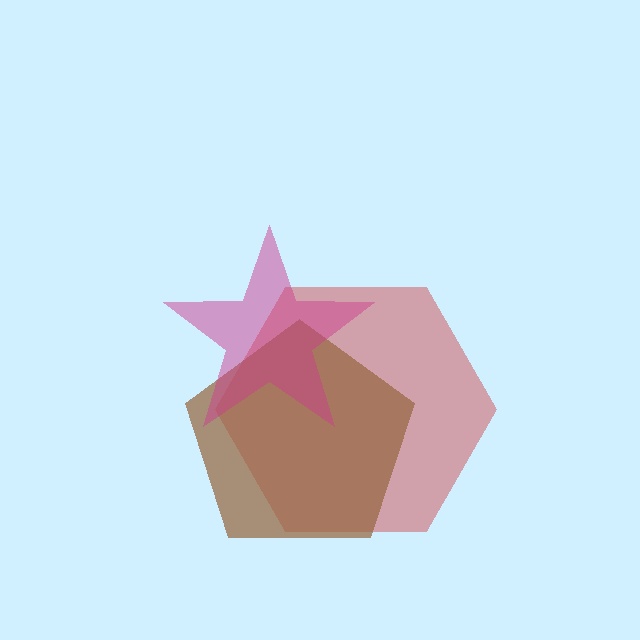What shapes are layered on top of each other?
The layered shapes are: a red hexagon, a brown pentagon, a magenta star.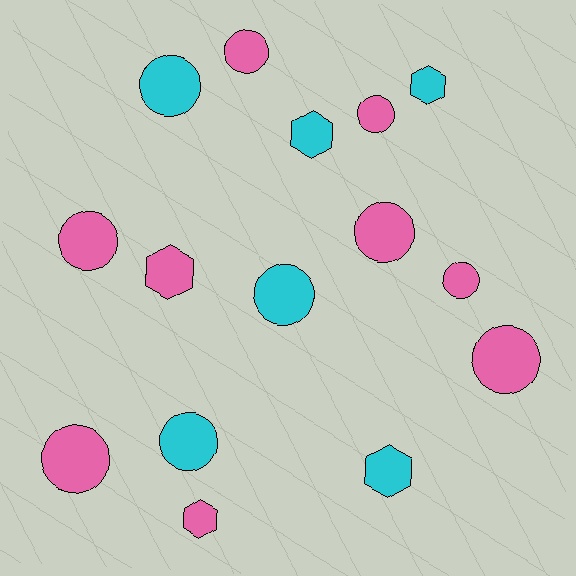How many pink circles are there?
There are 7 pink circles.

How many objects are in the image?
There are 15 objects.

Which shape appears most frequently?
Circle, with 10 objects.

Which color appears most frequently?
Pink, with 9 objects.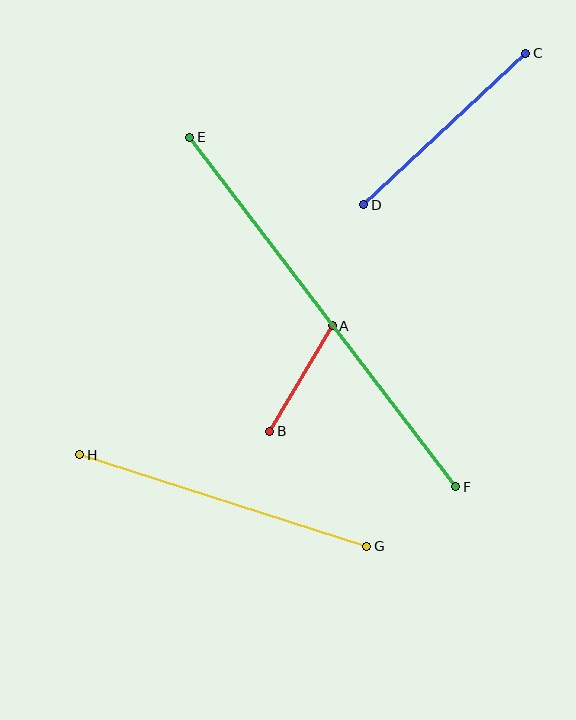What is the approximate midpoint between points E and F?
The midpoint is at approximately (323, 312) pixels.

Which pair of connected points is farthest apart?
Points E and F are farthest apart.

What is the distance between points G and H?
The distance is approximately 301 pixels.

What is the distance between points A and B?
The distance is approximately 123 pixels.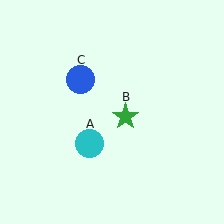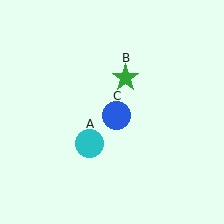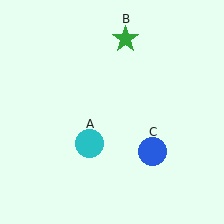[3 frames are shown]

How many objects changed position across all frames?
2 objects changed position: green star (object B), blue circle (object C).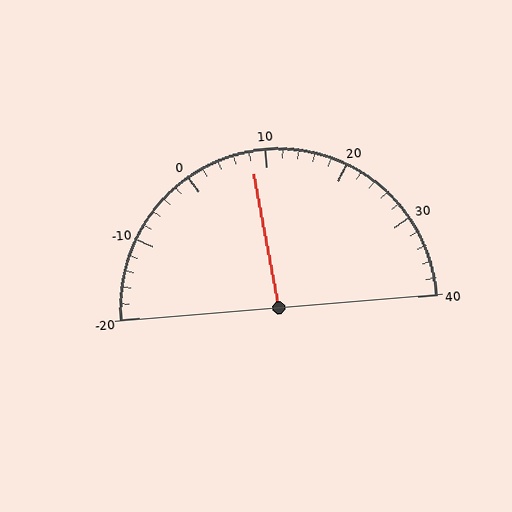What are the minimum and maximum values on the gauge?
The gauge ranges from -20 to 40.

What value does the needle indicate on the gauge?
The needle indicates approximately 8.